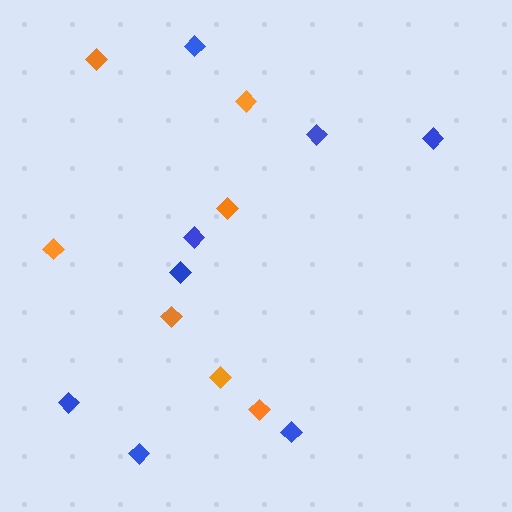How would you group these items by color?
There are 2 groups: one group of blue diamonds (8) and one group of orange diamonds (7).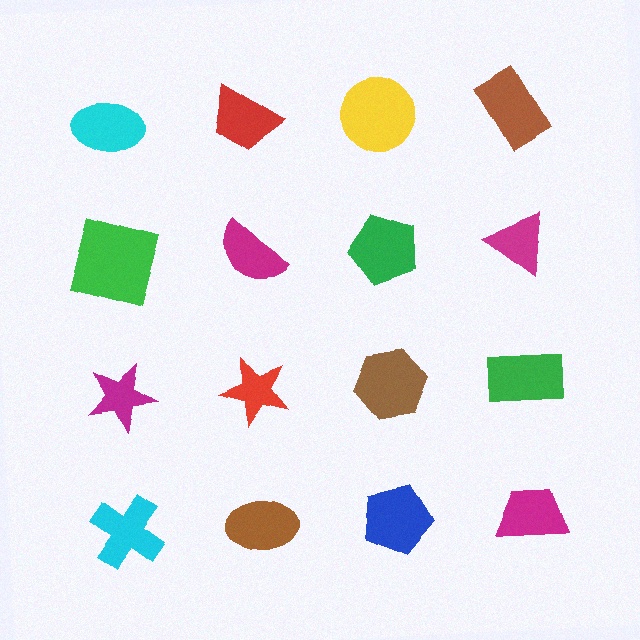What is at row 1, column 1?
A cyan ellipse.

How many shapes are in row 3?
4 shapes.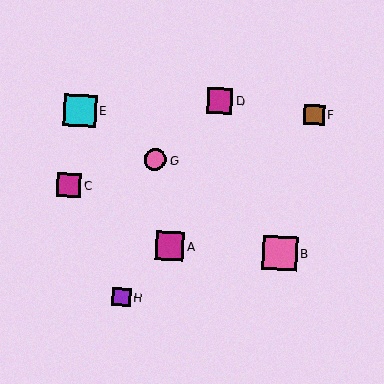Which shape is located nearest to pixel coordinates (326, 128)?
The brown square (labeled F) at (314, 114) is nearest to that location.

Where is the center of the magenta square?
The center of the magenta square is at (170, 246).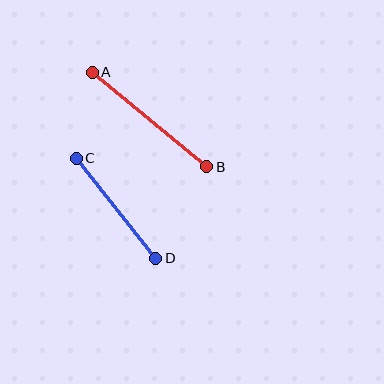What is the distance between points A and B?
The distance is approximately 148 pixels.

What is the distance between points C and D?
The distance is approximately 128 pixels.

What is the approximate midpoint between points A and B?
The midpoint is at approximately (149, 119) pixels.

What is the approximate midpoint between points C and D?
The midpoint is at approximately (116, 208) pixels.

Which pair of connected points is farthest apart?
Points A and B are farthest apart.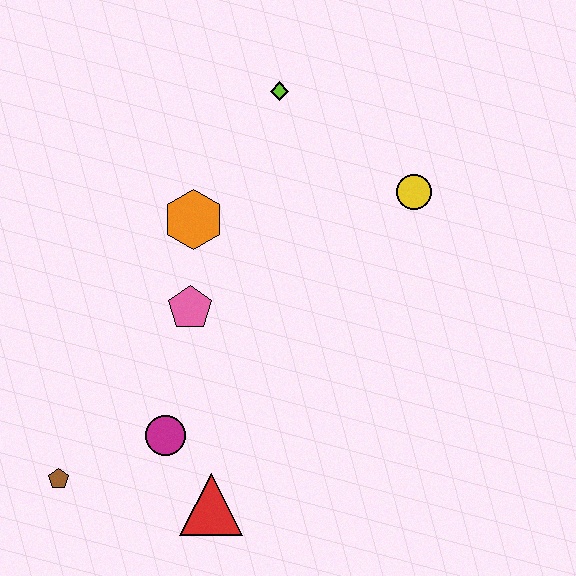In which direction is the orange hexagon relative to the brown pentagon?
The orange hexagon is above the brown pentagon.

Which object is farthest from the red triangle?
The lime diamond is farthest from the red triangle.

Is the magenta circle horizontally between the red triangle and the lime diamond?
No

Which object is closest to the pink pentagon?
The orange hexagon is closest to the pink pentagon.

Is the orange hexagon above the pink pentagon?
Yes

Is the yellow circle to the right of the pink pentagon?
Yes